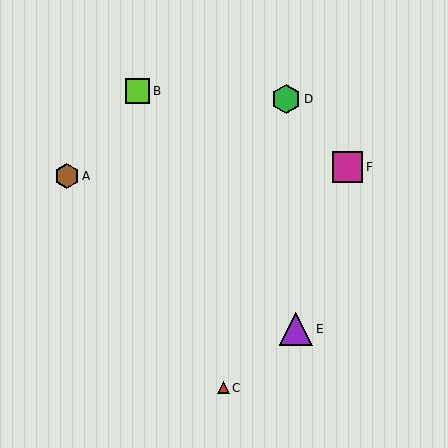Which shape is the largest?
The purple triangle (labeled E) is the largest.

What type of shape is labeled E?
Shape E is a purple triangle.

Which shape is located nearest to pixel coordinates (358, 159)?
The magenta square (labeled F) at (347, 167) is nearest to that location.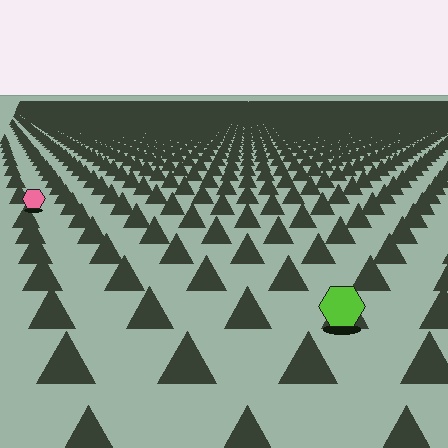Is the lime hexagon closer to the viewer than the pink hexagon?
Yes. The lime hexagon is closer — you can tell from the texture gradient: the ground texture is coarser near it.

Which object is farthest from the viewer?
The pink hexagon is farthest from the viewer. It appears smaller and the ground texture around it is denser.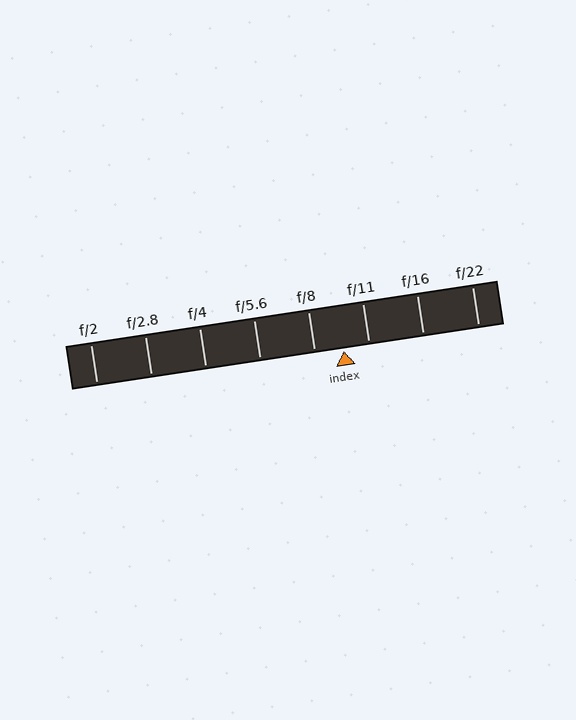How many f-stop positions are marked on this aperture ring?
There are 8 f-stop positions marked.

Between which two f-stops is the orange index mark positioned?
The index mark is between f/8 and f/11.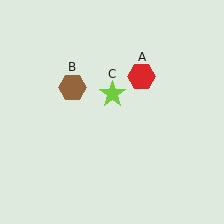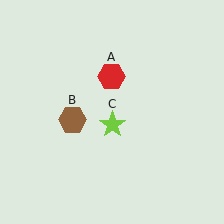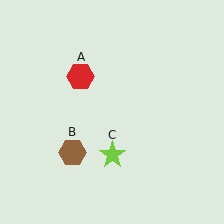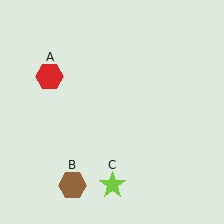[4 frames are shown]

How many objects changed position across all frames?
3 objects changed position: red hexagon (object A), brown hexagon (object B), lime star (object C).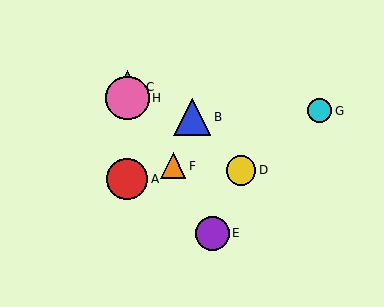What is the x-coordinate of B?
Object B is at x≈192.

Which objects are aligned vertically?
Objects A, C, H are aligned vertically.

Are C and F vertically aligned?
No, C is at x≈127 and F is at x≈173.